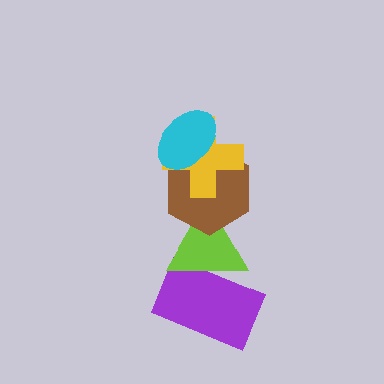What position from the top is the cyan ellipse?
The cyan ellipse is 1st from the top.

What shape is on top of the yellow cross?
The cyan ellipse is on top of the yellow cross.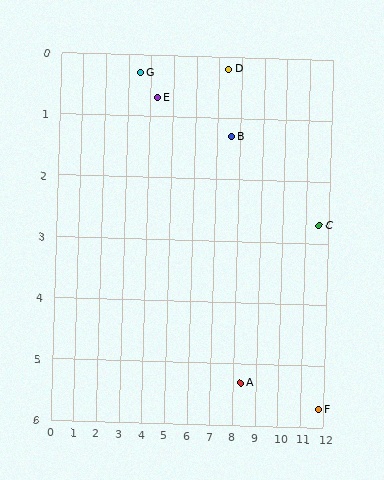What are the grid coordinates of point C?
Point C is at approximately (11.6, 2.7).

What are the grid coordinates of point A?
Point A is at approximately (8.3, 5.3).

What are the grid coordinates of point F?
Point F is at approximately (11.8, 5.7).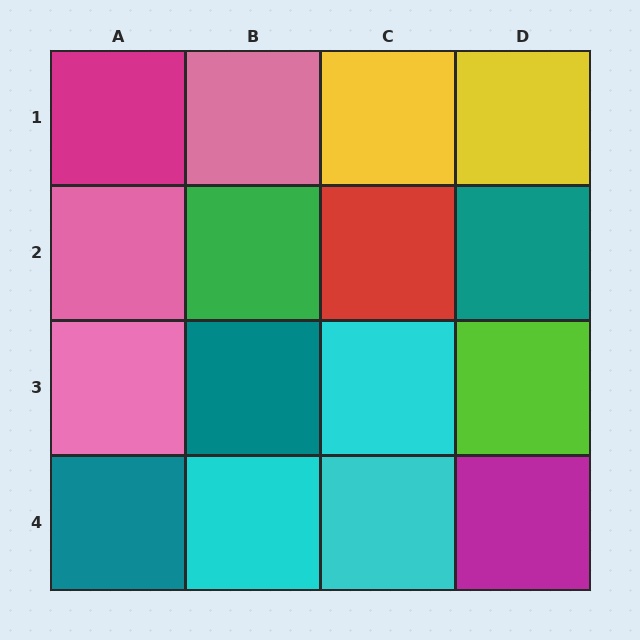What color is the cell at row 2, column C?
Red.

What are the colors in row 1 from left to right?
Magenta, pink, yellow, yellow.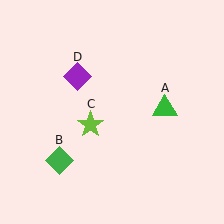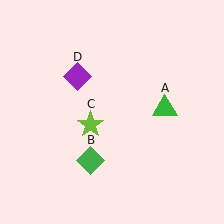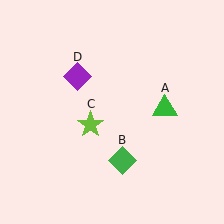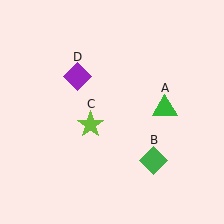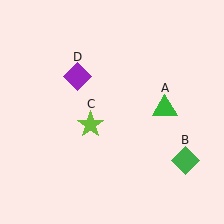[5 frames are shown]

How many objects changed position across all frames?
1 object changed position: green diamond (object B).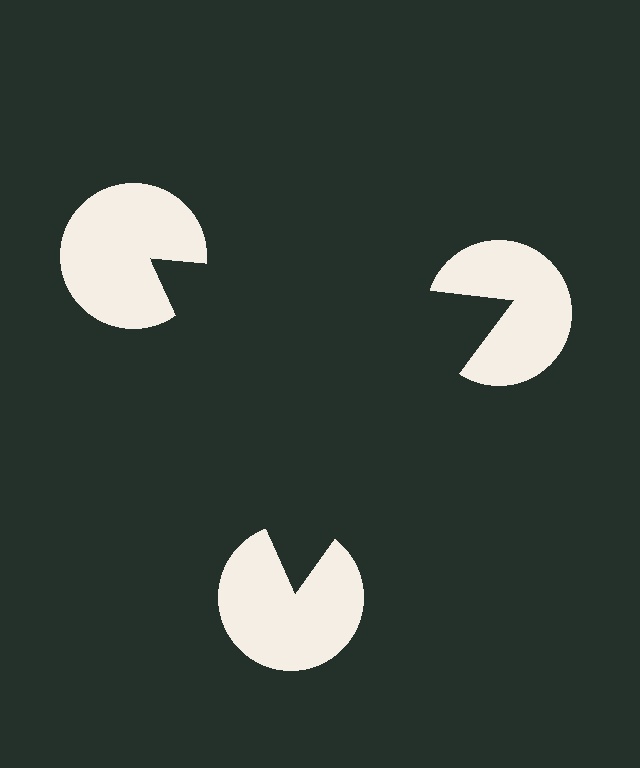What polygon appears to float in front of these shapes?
An illusory triangle — its edges are inferred from the aligned wedge cuts in the pac-man discs, not physically drawn.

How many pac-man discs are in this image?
There are 3 — one at each vertex of the illusory triangle.